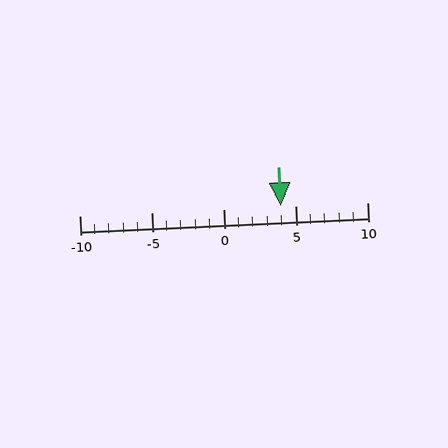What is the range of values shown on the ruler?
The ruler shows values from -10 to 10.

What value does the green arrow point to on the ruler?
The green arrow points to approximately 4.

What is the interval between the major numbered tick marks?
The major tick marks are spaced 5 units apart.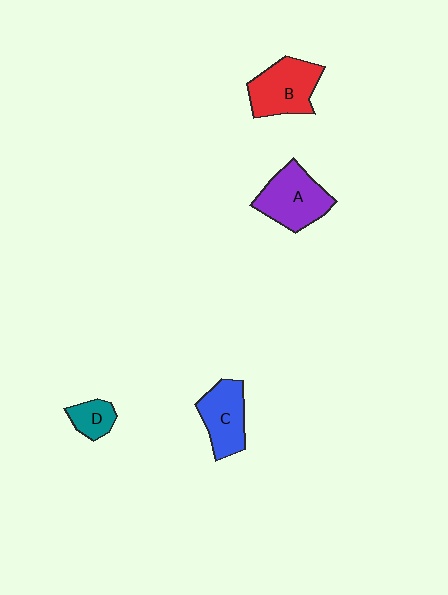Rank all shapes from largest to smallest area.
From largest to smallest: A (purple), B (red), C (blue), D (teal).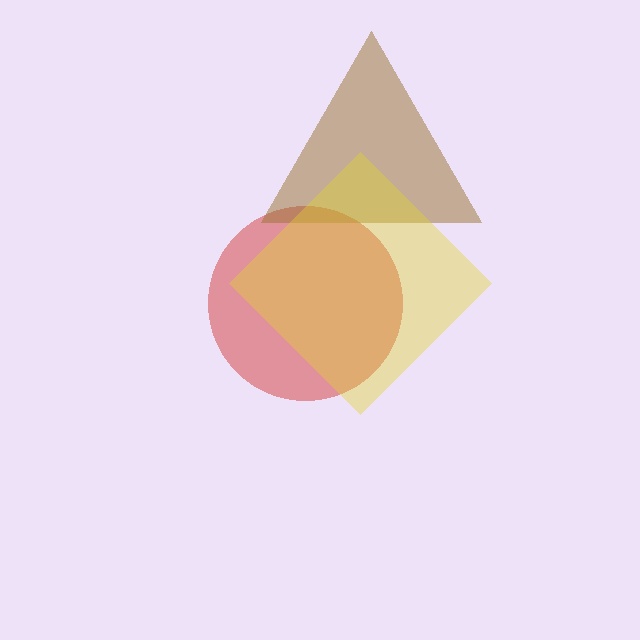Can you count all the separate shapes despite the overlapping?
Yes, there are 3 separate shapes.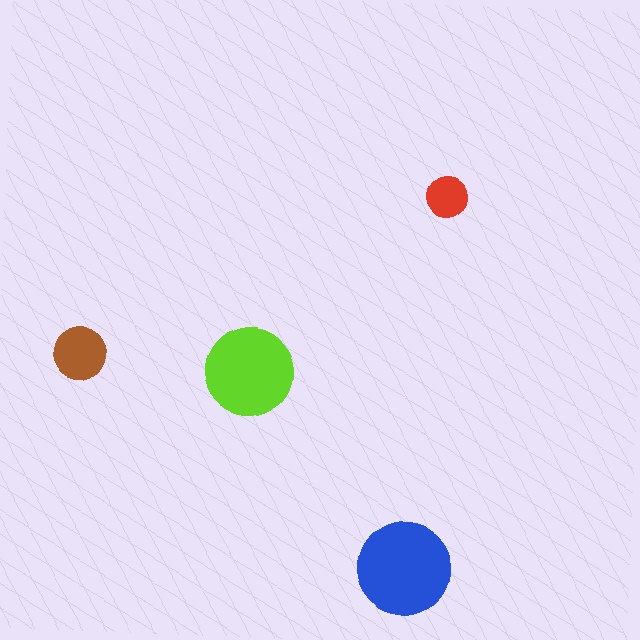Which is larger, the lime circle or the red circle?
The lime one.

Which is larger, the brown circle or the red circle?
The brown one.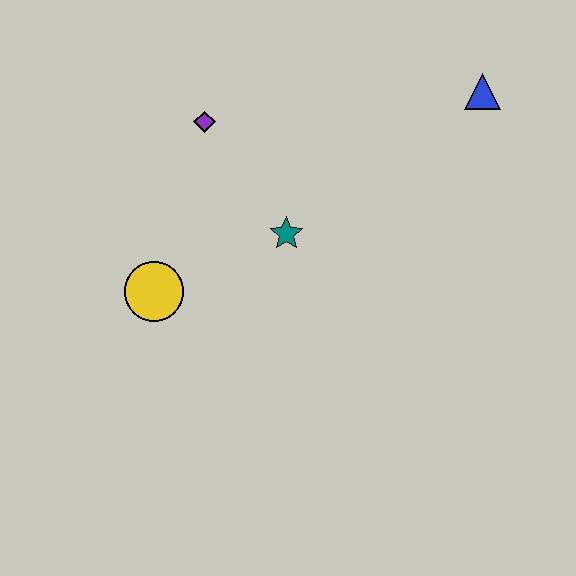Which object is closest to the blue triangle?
The teal star is closest to the blue triangle.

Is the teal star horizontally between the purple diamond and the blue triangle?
Yes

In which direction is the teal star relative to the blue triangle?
The teal star is to the left of the blue triangle.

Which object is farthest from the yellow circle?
The blue triangle is farthest from the yellow circle.